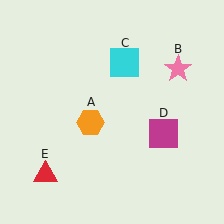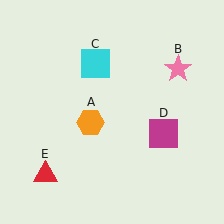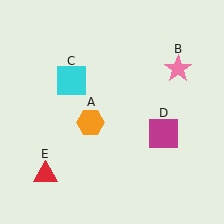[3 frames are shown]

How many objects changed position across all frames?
1 object changed position: cyan square (object C).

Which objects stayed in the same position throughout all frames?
Orange hexagon (object A) and pink star (object B) and magenta square (object D) and red triangle (object E) remained stationary.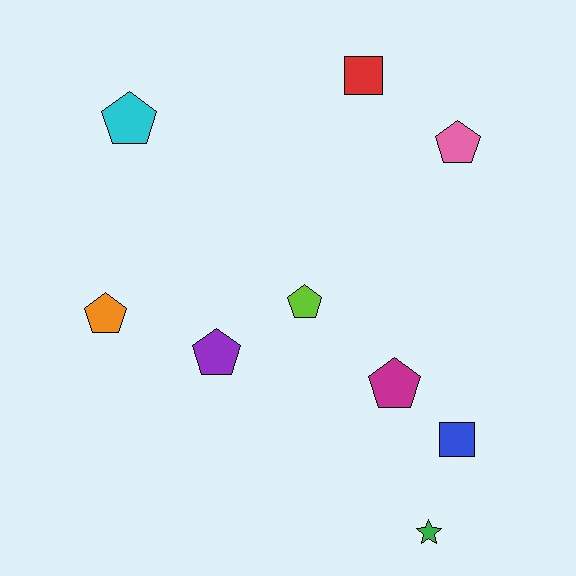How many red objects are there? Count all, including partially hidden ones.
There is 1 red object.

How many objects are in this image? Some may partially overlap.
There are 9 objects.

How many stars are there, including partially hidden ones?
There is 1 star.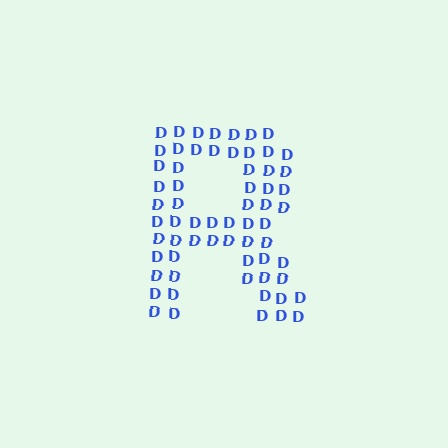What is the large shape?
The large shape is the letter R.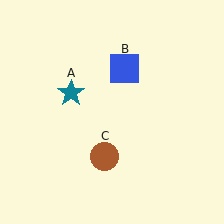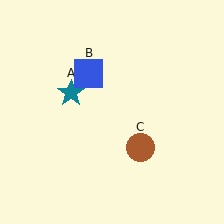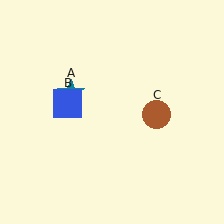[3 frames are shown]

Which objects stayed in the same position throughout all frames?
Teal star (object A) remained stationary.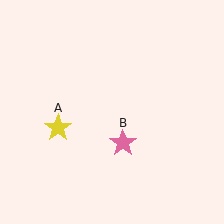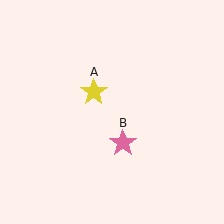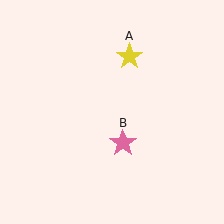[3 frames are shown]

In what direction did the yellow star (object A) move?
The yellow star (object A) moved up and to the right.